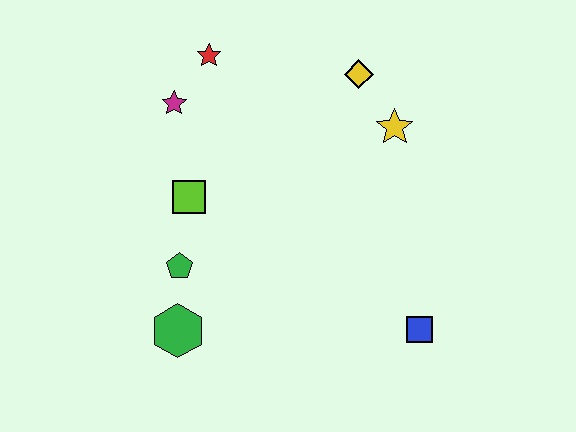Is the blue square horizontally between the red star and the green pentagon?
No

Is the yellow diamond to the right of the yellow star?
No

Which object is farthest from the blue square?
The red star is farthest from the blue square.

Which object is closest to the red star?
The magenta star is closest to the red star.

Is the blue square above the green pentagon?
No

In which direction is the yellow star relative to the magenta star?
The yellow star is to the right of the magenta star.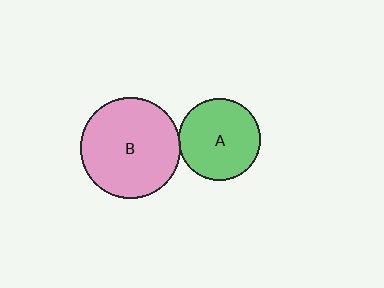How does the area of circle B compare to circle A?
Approximately 1.5 times.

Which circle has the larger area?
Circle B (pink).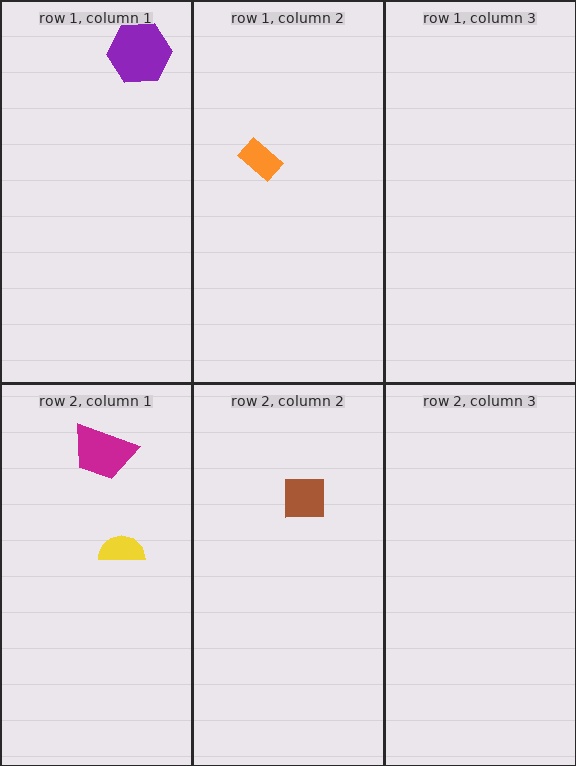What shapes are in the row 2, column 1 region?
The yellow semicircle, the magenta trapezoid.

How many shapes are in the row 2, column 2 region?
1.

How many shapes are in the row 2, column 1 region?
2.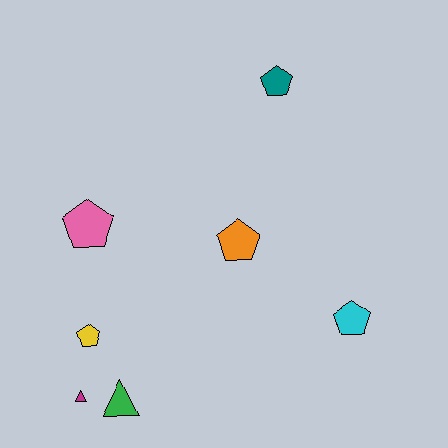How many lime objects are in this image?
There are no lime objects.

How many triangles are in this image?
There are 2 triangles.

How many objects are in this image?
There are 7 objects.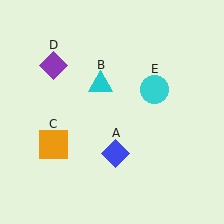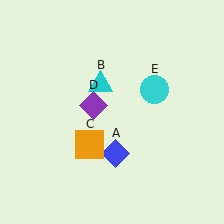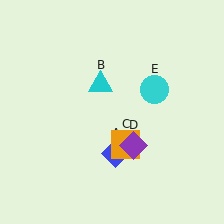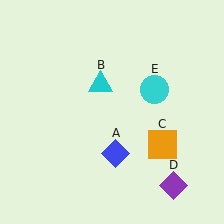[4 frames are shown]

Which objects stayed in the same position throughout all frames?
Blue diamond (object A) and cyan triangle (object B) and cyan circle (object E) remained stationary.